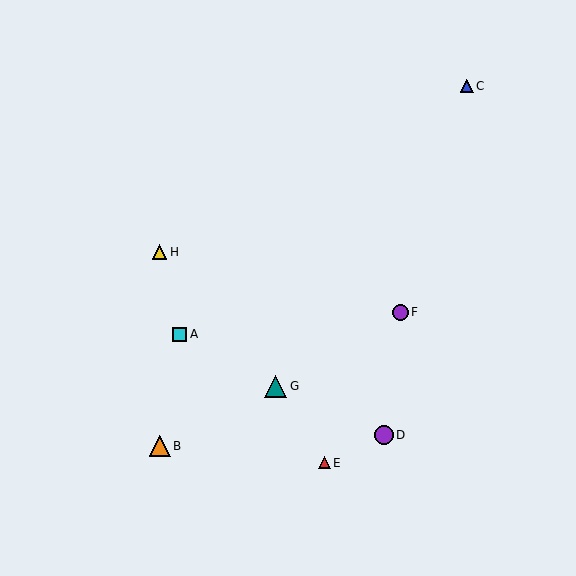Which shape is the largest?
The teal triangle (labeled G) is the largest.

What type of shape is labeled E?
Shape E is a red triangle.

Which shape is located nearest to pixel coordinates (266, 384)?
The teal triangle (labeled G) at (276, 386) is nearest to that location.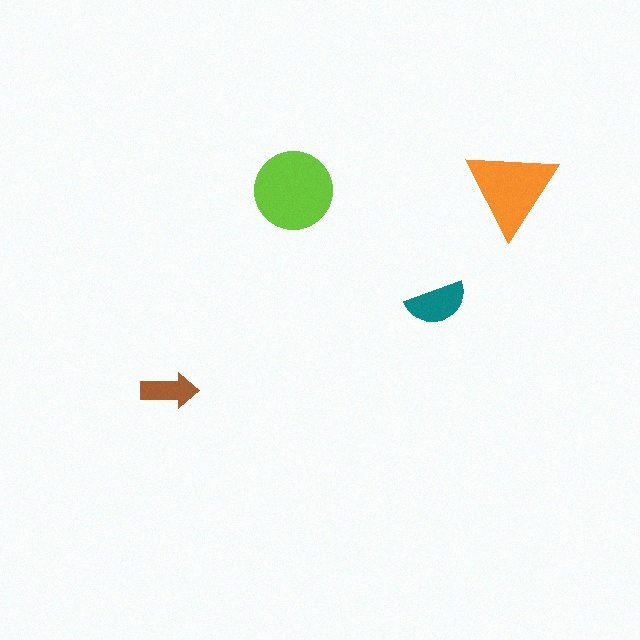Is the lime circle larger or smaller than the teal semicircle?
Larger.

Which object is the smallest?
The brown arrow.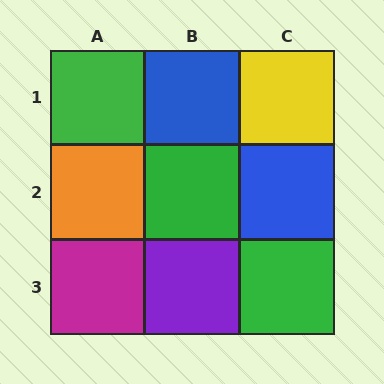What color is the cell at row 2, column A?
Orange.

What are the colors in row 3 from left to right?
Magenta, purple, green.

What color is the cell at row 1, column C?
Yellow.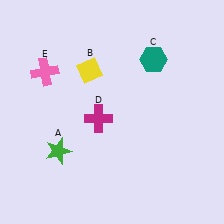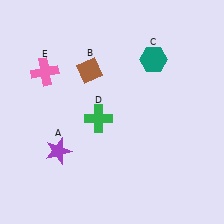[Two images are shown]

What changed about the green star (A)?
In Image 1, A is green. In Image 2, it changed to purple.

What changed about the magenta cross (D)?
In Image 1, D is magenta. In Image 2, it changed to green.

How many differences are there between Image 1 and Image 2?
There are 3 differences between the two images.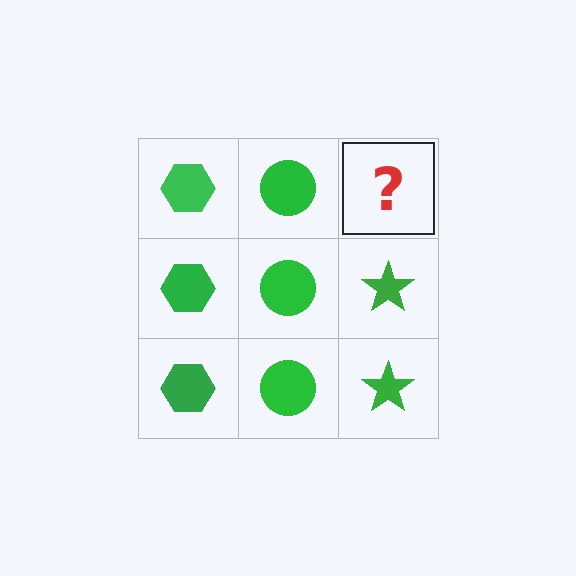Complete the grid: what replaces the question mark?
The question mark should be replaced with a green star.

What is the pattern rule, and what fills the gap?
The rule is that each column has a consistent shape. The gap should be filled with a green star.